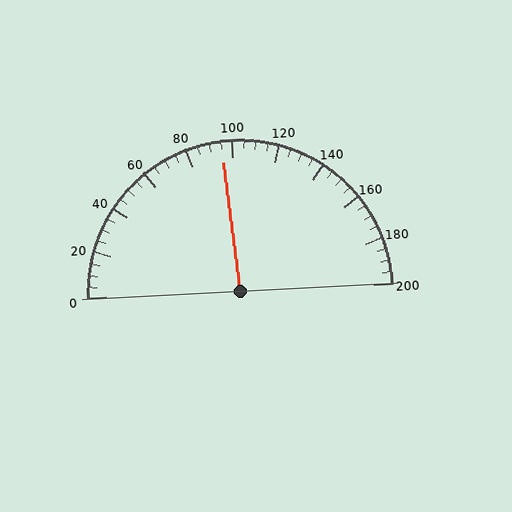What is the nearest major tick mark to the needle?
The nearest major tick mark is 100.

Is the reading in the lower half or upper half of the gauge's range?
The reading is in the lower half of the range (0 to 200).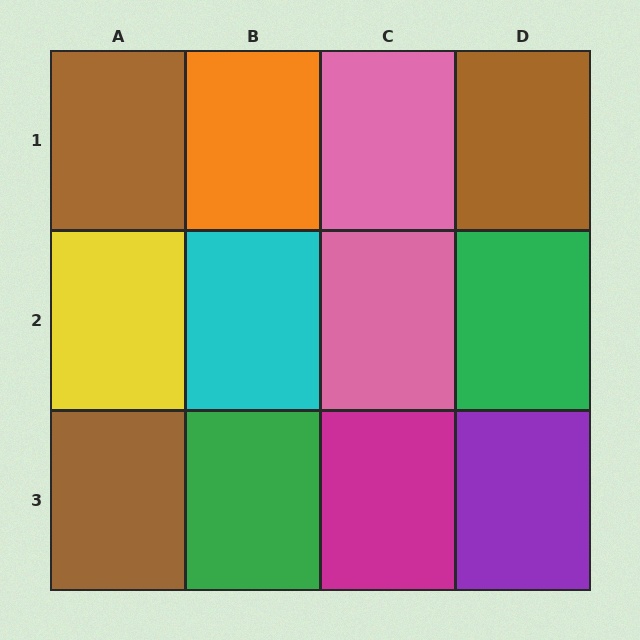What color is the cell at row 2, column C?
Pink.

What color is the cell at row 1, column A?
Brown.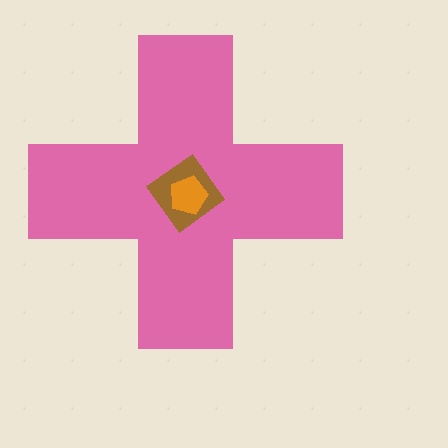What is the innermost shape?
The orange pentagon.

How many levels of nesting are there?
3.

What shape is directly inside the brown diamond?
The orange pentagon.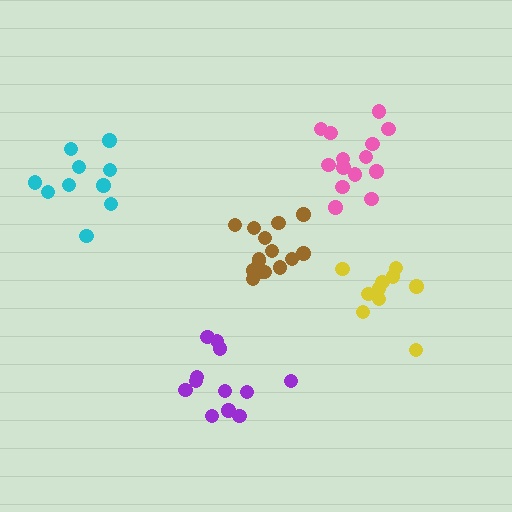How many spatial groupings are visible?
There are 5 spatial groupings.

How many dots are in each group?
Group 1: 15 dots, Group 2: 12 dots, Group 3: 10 dots, Group 4: 14 dots, Group 5: 10 dots (61 total).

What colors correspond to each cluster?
The clusters are colored: brown, purple, yellow, pink, cyan.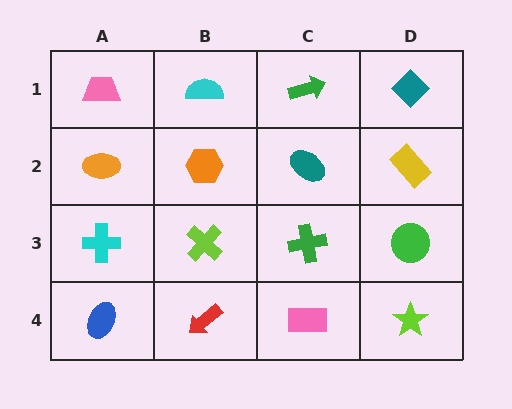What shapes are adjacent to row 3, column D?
A yellow rectangle (row 2, column D), a lime star (row 4, column D), a green cross (row 3, column C).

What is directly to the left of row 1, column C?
A cyan semicircle.